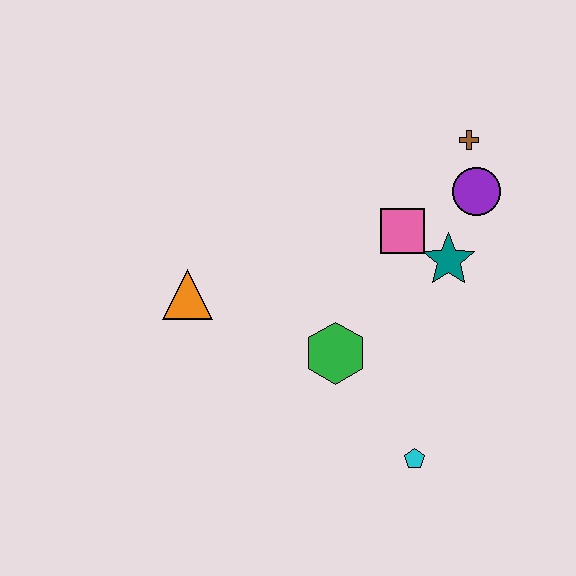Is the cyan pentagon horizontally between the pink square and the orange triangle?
No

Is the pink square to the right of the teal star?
No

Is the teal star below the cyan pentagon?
No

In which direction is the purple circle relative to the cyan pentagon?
The purple circle is above the cyan pentagon.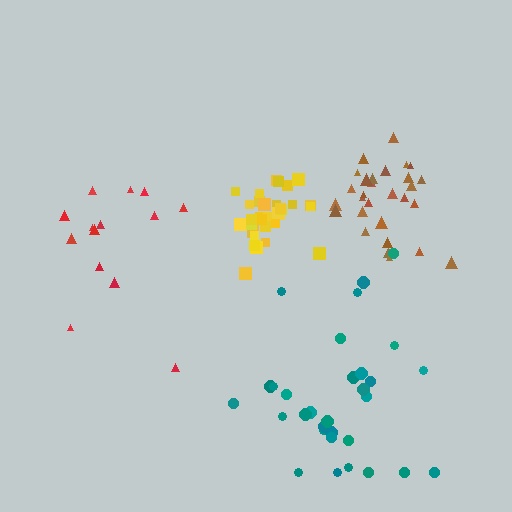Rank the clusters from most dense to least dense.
yellow, brown, teal, red.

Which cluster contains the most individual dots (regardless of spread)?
Yellow (33).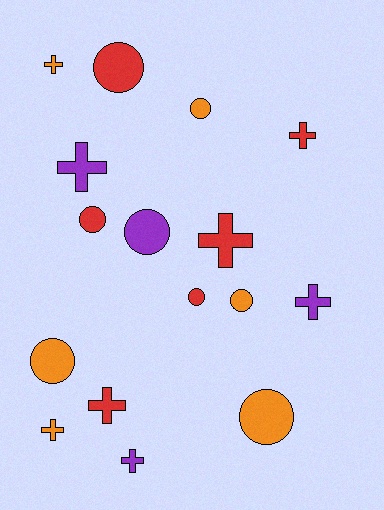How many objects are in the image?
There are 16 objects.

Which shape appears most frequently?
Circle, with 8 objects.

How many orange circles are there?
There are 4 orange circles.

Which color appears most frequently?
Orange, with 6 objects.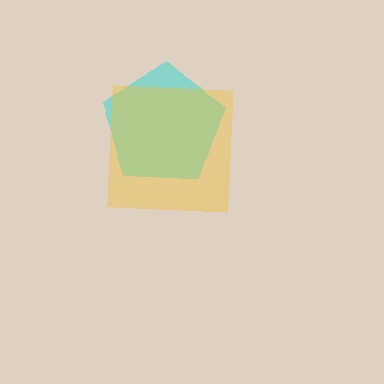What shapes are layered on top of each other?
The layered shapes are: a cyan pentagon, a yellow square.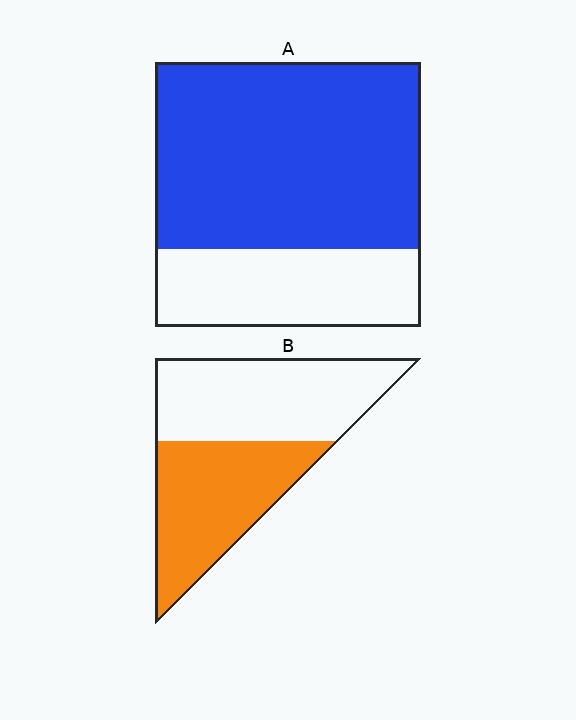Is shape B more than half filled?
Roughly half.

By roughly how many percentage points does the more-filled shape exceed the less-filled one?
By roughly 25 percentage points (A over B).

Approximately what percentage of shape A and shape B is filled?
A is approximately 70% and B is approximately 45%.